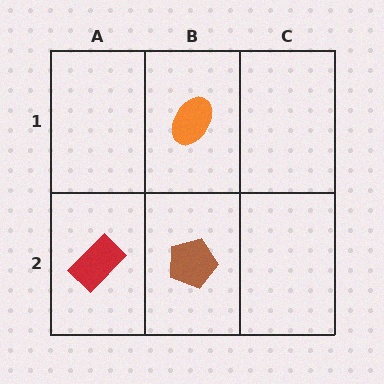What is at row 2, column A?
A red rectangle.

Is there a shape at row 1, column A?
No, that cell is empty.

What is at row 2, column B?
A brown pentagon.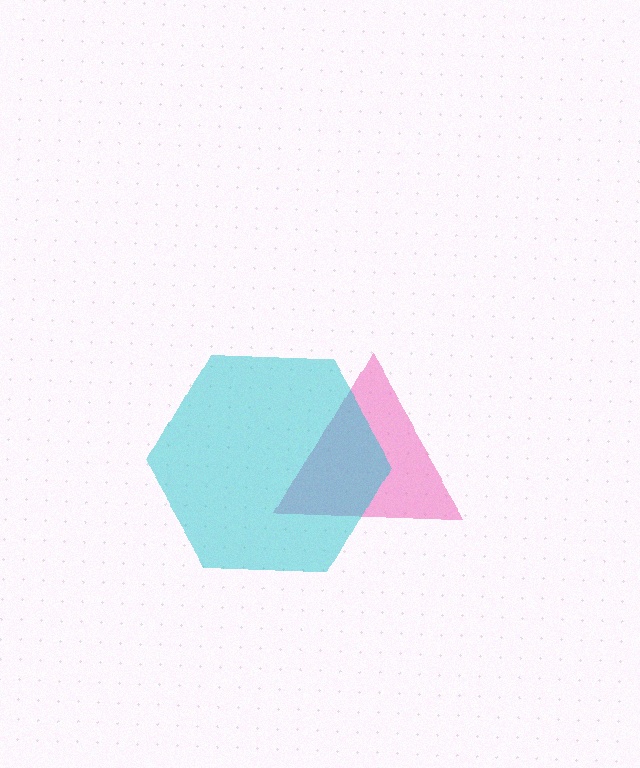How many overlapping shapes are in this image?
There are 2 overlapping shapes in the image.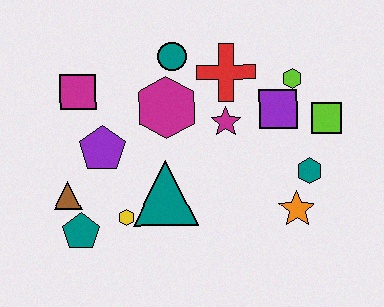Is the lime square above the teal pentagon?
Yes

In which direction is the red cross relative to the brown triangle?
The red cross is to the right of the brown triangle.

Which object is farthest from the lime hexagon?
The teal pentagon is farthest from the lime hexagon.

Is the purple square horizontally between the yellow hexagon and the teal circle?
No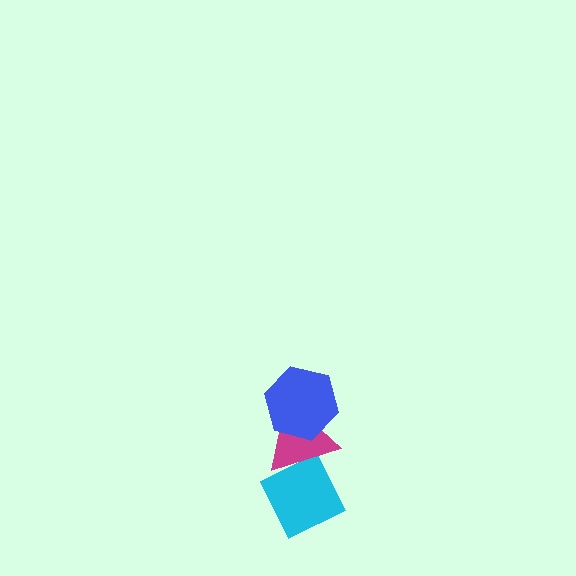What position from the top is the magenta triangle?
The magenta triangle is 2nd from the top.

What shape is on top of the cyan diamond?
The magenta triangle is on top of the cyan diamond.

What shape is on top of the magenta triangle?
The blue hexagon is on top of the magenta triangle.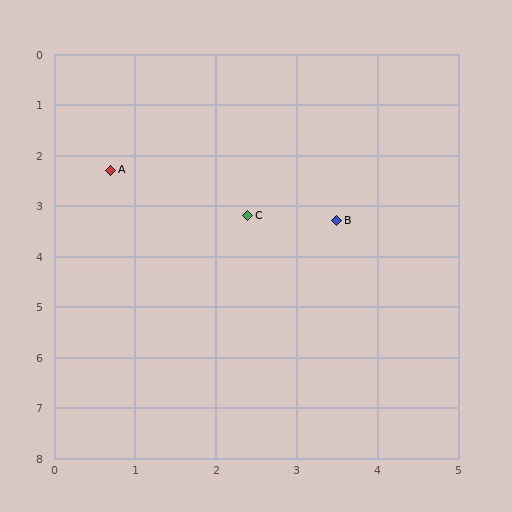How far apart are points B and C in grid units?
Points B and C are about 1.1 grid units apart.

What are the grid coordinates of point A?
Point A is at approximately (0.7, 2.3).